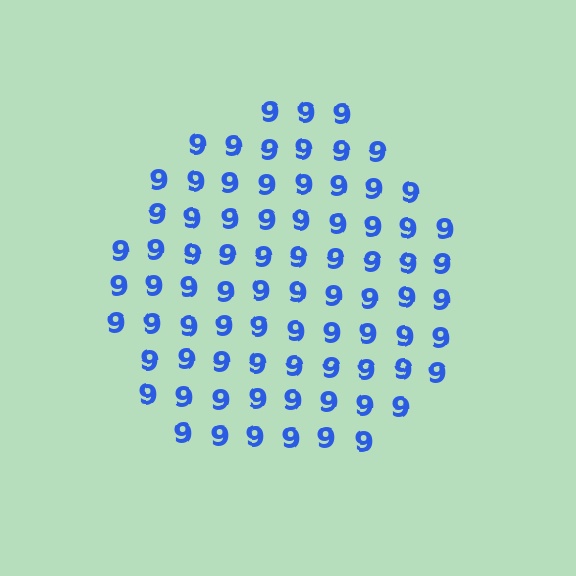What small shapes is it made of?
It is made of small digit 9's.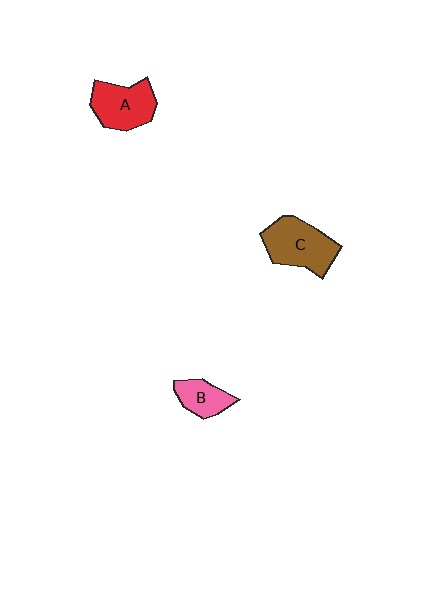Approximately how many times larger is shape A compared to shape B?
Approximately 1.6 times.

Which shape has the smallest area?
Shape B (pink).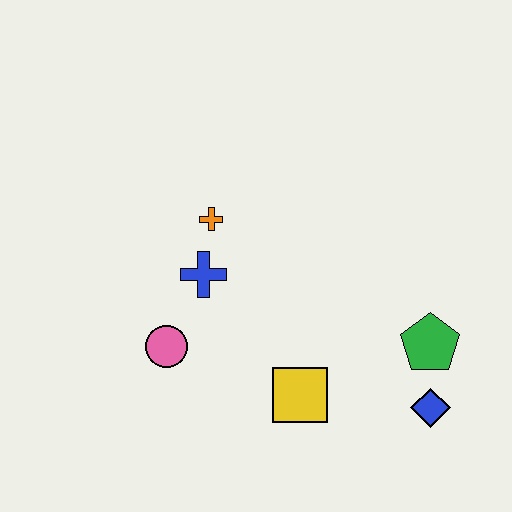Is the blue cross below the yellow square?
No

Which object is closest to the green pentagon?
The blue diamond is closest to the green pentagon.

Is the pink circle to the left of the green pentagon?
Yes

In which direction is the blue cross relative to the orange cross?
The blue cross is below the orange cross.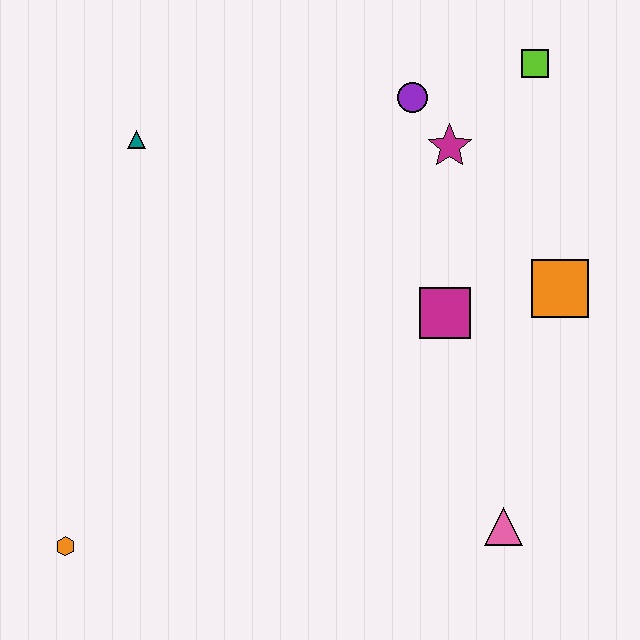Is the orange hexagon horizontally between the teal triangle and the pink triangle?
No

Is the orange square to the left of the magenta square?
No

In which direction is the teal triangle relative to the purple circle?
The teal triangle is to the left of the purple circle.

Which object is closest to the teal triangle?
The purple circle is closest to the teal triangle.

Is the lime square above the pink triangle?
Yes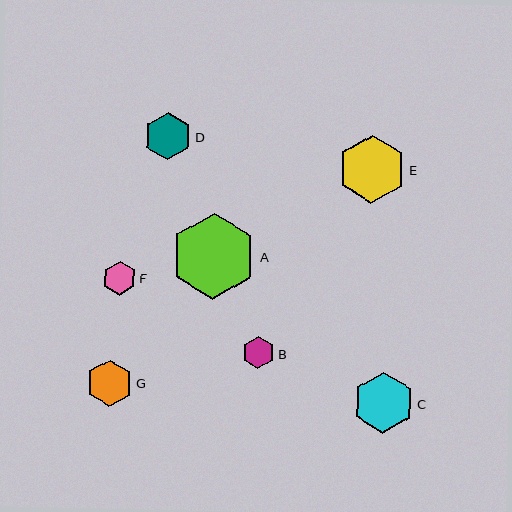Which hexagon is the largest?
Hexagon A is the largest with a size of approximately 85 pixels.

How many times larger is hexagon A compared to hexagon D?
Hexagon A is approximately 1.8 times the size of hexagon D.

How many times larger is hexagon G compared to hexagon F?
Hexagon G is approximately 1.4 times the size of hexagon F.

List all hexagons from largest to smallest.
From largest to smallest: A, E, C, D, G, F, B.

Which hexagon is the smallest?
Hexagon B is the smallest with a size of approximately 33 pixels.